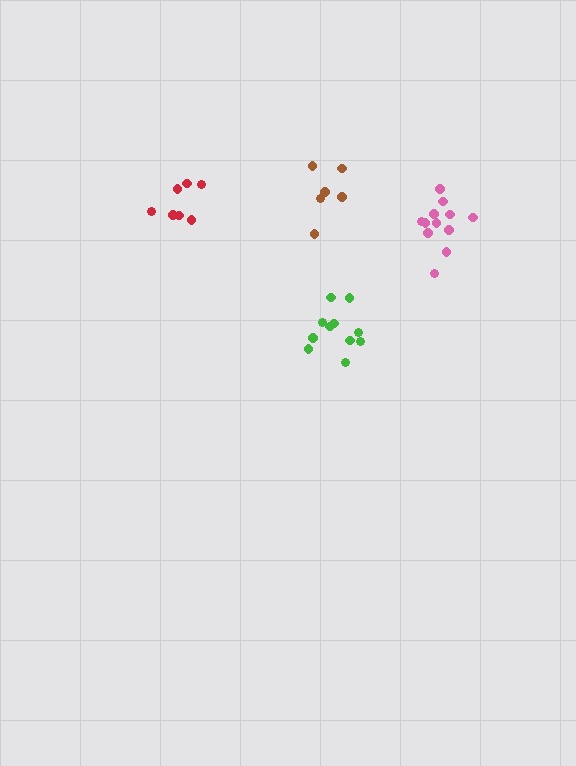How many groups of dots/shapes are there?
There are 4 groups.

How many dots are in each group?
Group 1: 12 dots, Group 2: 11 dots, Group 3: 7 dots, Group 4: 6 dots (36 total).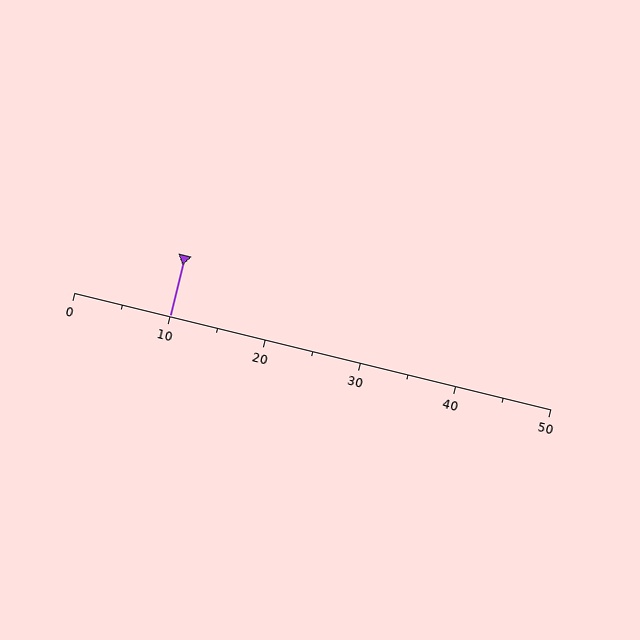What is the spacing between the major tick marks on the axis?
The major ticks are spaced 10 apart.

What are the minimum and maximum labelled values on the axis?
The axis runs from 0 to 50.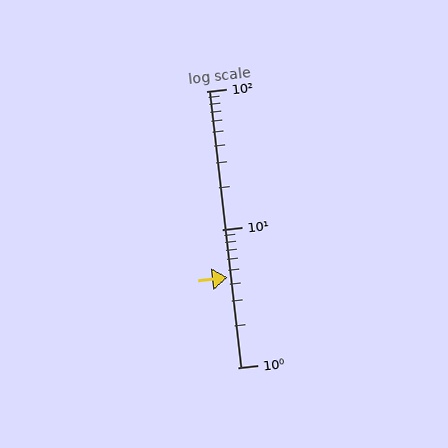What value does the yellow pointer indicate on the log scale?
The pointer indicates approximately 4.5.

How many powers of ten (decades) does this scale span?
The scale spans 2 decades, from 1 to 100.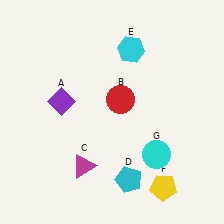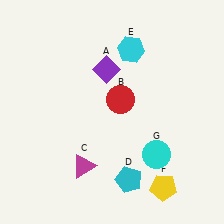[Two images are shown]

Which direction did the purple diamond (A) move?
The purple diamond (A) moved right.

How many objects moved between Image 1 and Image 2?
1 object moved between the two images.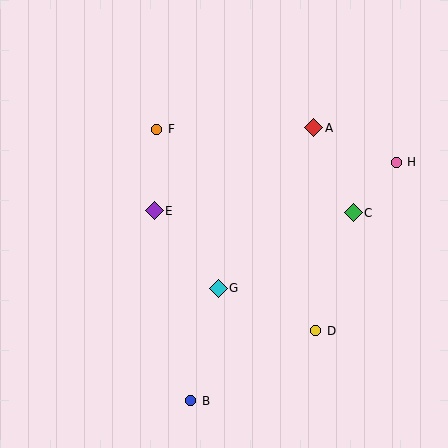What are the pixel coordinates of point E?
Point E is at (154, 211).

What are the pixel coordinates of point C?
Point C is at (353, 213).